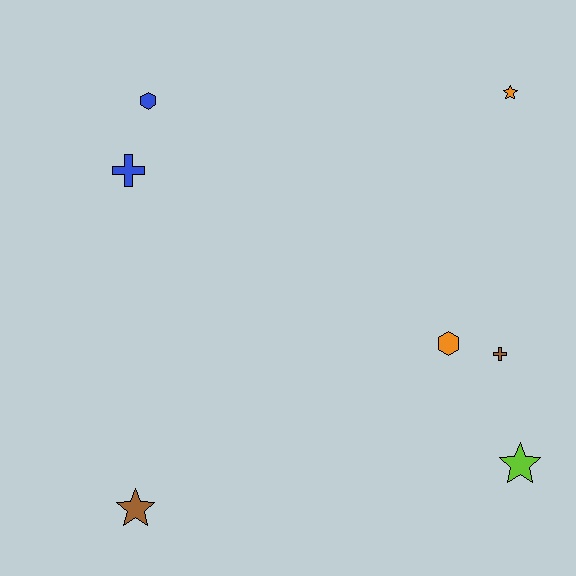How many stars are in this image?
There are 3 stars.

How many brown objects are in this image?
There are 2 brown objects.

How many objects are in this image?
There are 7 objects.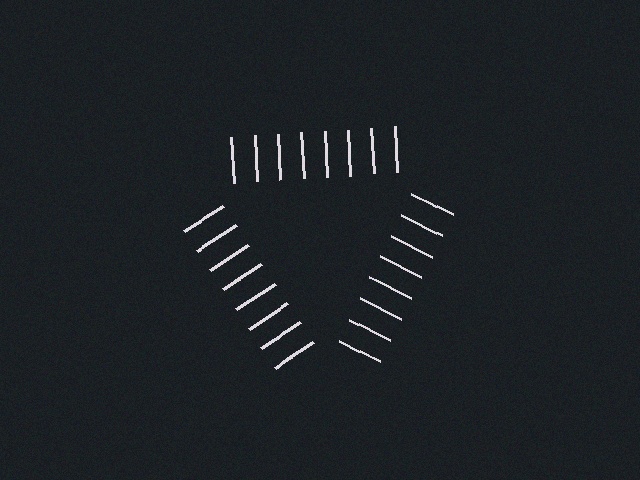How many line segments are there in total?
24 — 8 along each of the 3 edges.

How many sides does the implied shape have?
3 sides — the line-ends trace a triangle.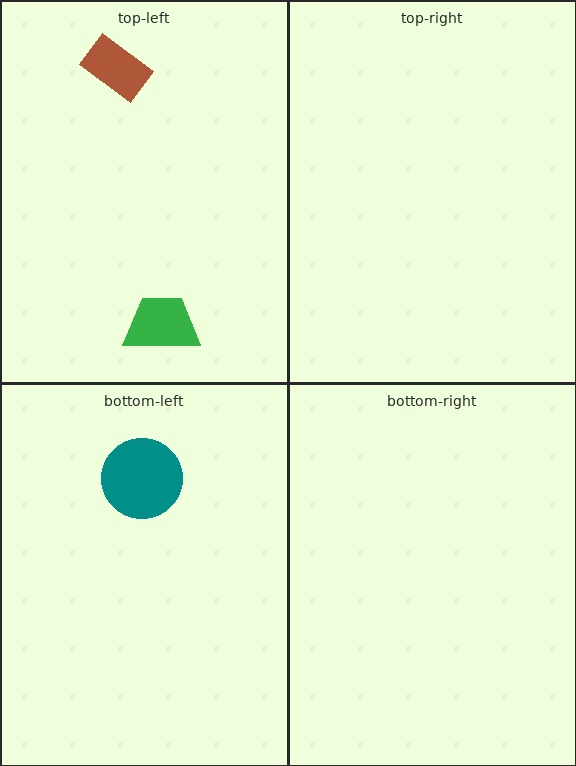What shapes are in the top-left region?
The brown rectangle, the green trapezoid.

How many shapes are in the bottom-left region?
1.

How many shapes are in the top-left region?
2.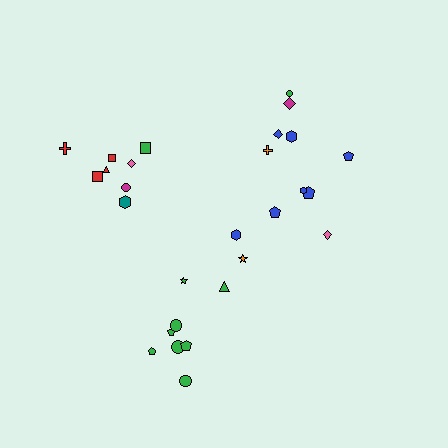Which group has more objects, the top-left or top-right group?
The top-right group.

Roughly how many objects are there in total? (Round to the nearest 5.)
Roughly 30 objects in total.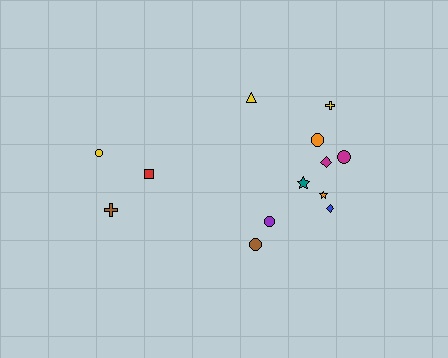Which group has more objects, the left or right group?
The right group.